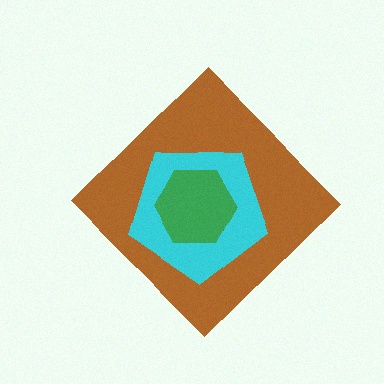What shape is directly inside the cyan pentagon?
The green hexagon.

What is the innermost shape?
The green hexagon.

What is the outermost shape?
The brown diamond.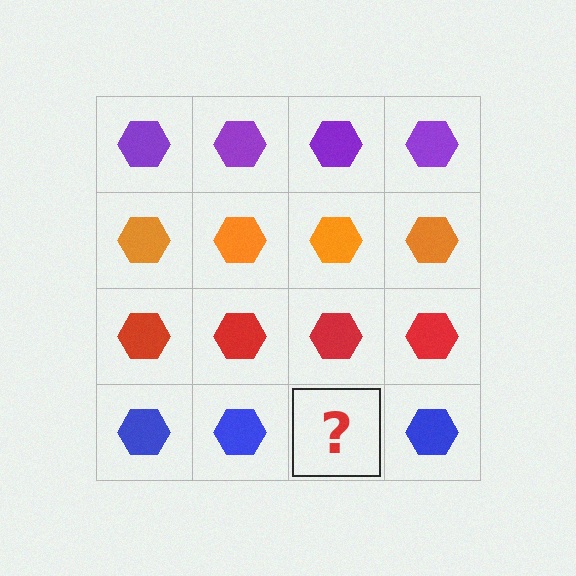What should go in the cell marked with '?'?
The missing cell should contain a blue hexagon.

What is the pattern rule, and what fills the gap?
The rule is that each row has a consistent color. The gap should be filled with a blue hexagon.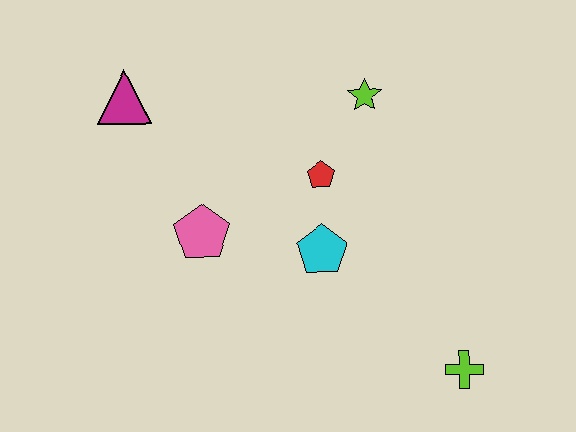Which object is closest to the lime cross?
The cyan pentagon is closest to the lime cross.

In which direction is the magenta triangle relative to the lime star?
The magenta triangle is to the left of the lime star.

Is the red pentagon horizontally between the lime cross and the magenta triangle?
Yes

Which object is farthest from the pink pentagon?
The lime cross is farthest from the pink pentagon.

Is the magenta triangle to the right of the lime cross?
No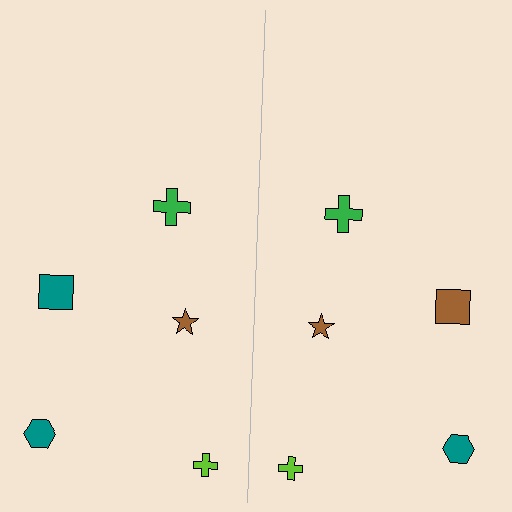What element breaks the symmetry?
The brown square on the right side breaks the symmetry — its mirror counterpart is teal.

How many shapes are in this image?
There are 10 shapes in this image.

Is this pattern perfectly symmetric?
No, the pattern is not perfectly symmetric. The brown square on the right side breaks the symmetry — its mirror counterpart is teal.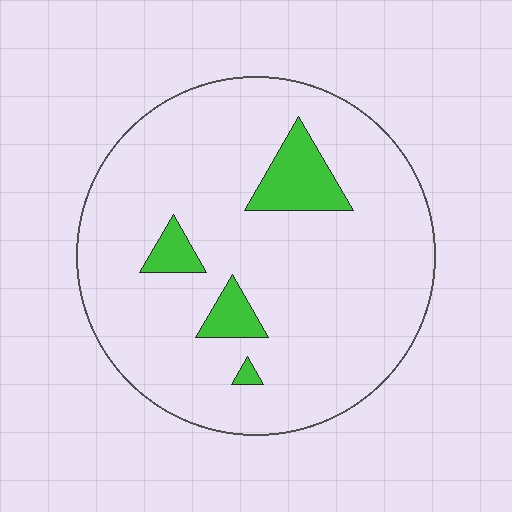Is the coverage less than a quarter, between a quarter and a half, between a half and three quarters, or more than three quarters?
Less than a quarter.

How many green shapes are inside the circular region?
4.